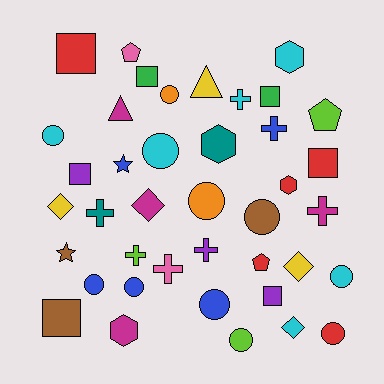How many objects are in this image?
There are 40 objects.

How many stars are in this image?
There are 2 stars.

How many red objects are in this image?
There are 5 red objects.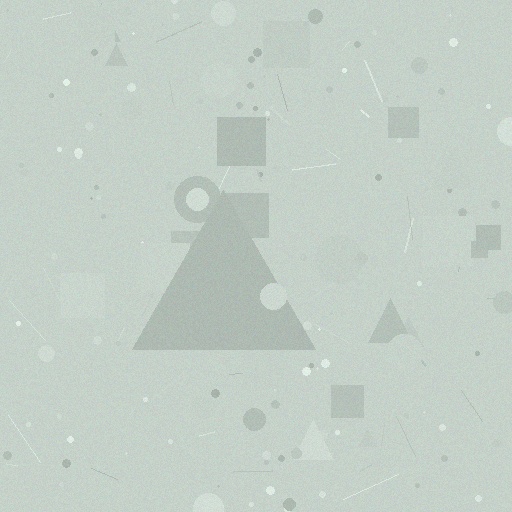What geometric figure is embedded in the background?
A triangle is embedded in the background.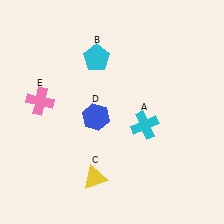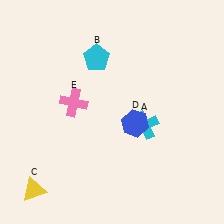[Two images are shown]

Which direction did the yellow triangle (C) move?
The yellow triangle (C) moved left.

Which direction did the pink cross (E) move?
The pink cross (E) moved right.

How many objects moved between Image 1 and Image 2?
3 objects moved between the two images.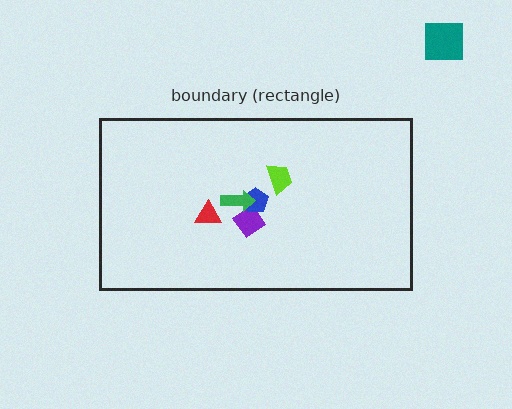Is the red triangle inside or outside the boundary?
Inside.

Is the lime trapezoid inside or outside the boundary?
Inside.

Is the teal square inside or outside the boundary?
Outside.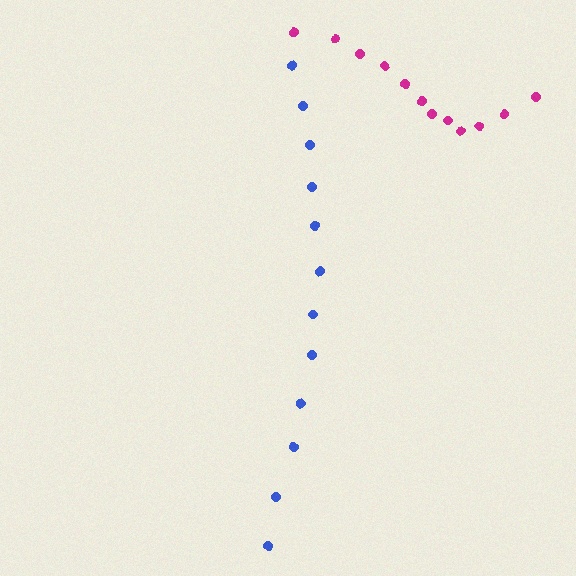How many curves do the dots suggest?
There are 2 distinct paths.